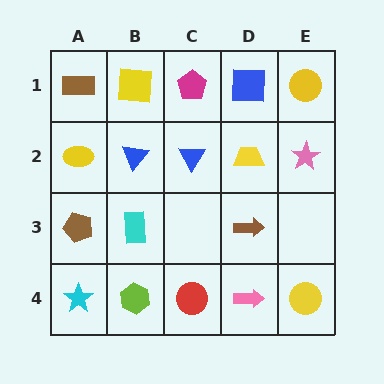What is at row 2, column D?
A yellow trapezoid.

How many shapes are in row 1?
5 shapes.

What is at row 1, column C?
A magenta pentagon.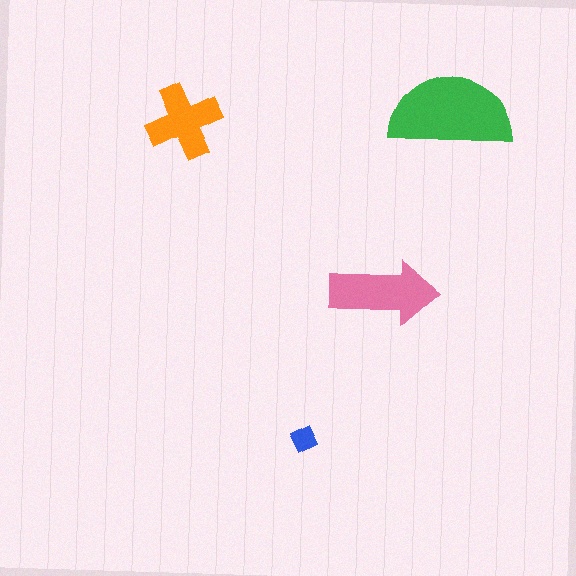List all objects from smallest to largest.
The blue diamond, the orange cross, the pink arrow, the green semicircle.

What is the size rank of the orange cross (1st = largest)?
3rd.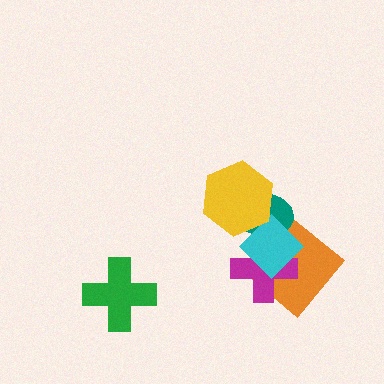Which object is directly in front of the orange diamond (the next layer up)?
The magenta cross is directly in front of the orange diamond.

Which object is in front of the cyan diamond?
The yellow hexagon is in front of the cyan diamond.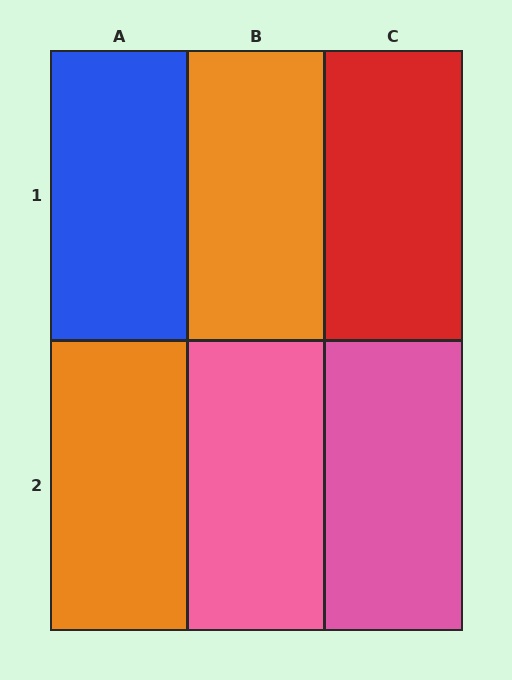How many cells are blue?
1 cell is blue.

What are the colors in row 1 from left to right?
Blue, orange, red.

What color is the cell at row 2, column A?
Orange.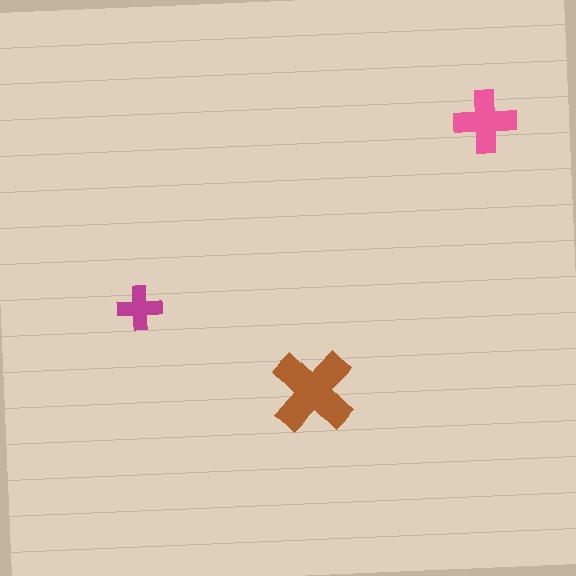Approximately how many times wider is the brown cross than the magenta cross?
About 2 times wider.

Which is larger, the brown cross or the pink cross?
The brown one.